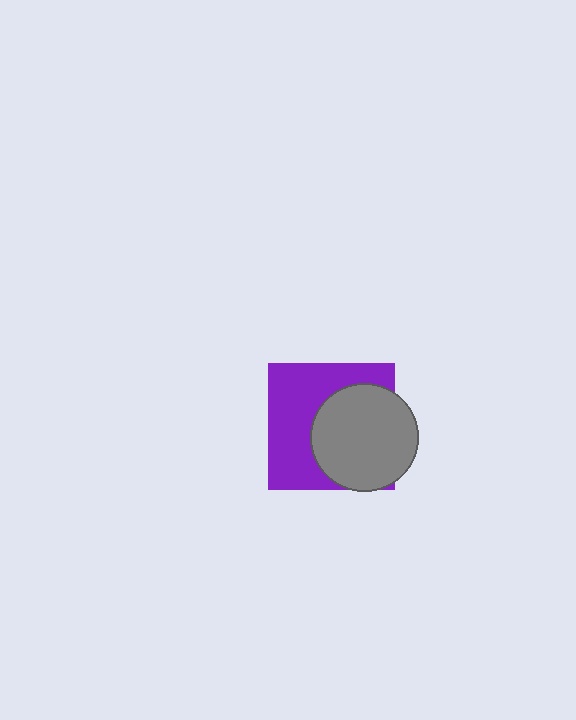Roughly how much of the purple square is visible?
About half of it is visible (roughly 52%).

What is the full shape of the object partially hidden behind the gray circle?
The partially hidden object is a purple square.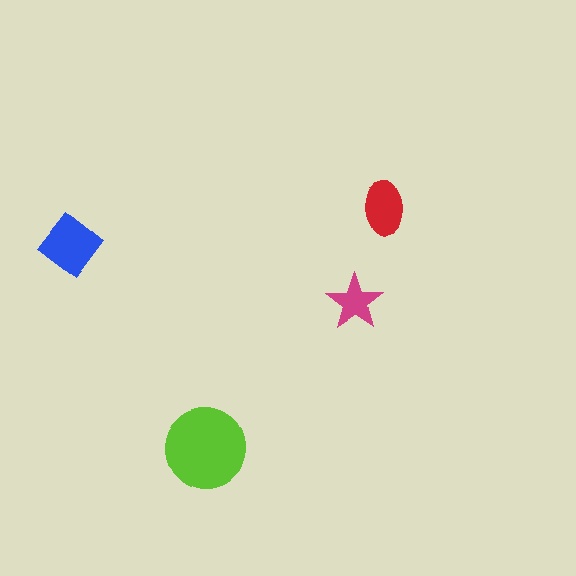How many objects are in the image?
There are 4 objects in the image.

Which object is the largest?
The lime circle.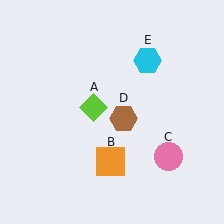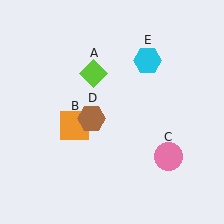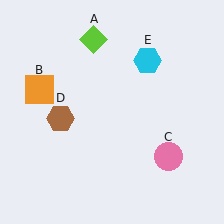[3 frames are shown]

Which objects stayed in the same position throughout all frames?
Pink circle (object C) and cyan hexagon (object E) remained stationary.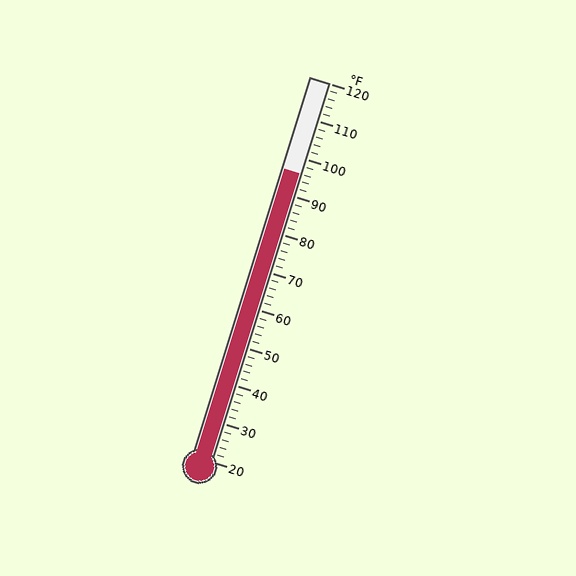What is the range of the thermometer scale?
The thermometer scale ranges from 20°F to 120°F.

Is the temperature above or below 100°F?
The temperature is below 100°F.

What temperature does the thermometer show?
The thermometer shows approximately 96°F.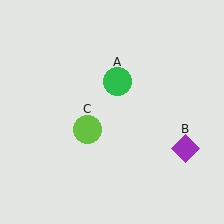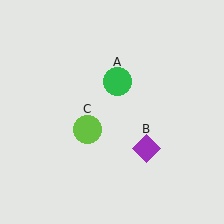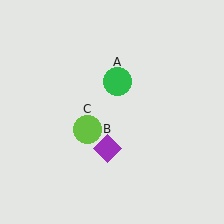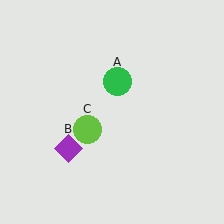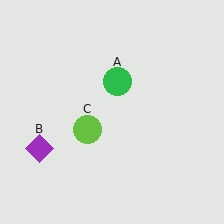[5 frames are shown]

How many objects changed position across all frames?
1 object changed position: purple diamond (object B).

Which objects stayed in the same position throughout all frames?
Green circle (object A) and lime circle (object C) remained stationary.